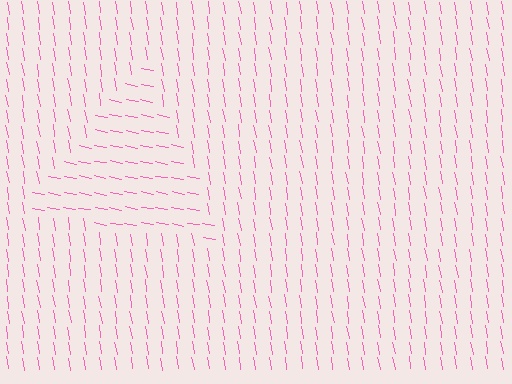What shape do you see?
I see a triangle.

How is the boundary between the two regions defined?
The boundary is defined purely by a change in line orientation (approximately 70 degrees difference). All lines are the same color and thickness.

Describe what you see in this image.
The image is filled with small pink line segments. A triangle region in the image has lines oriented differently from the surrounding lines, creating a visible texture boundary.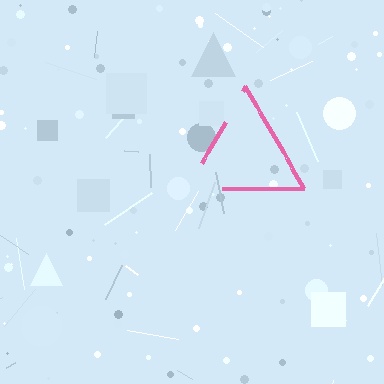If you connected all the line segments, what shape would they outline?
They would outline a triangle.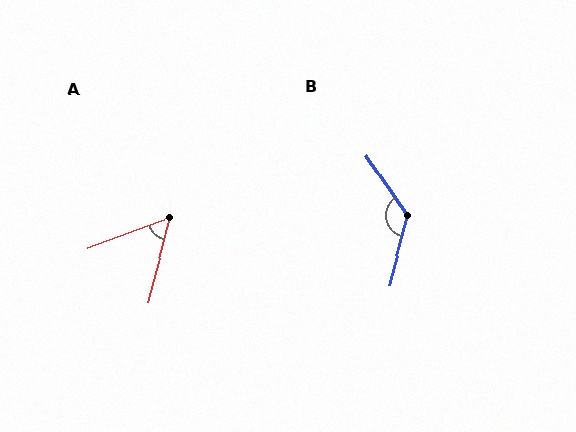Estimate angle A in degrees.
Approximately 54 degrees.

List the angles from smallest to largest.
A (54°), B (131°).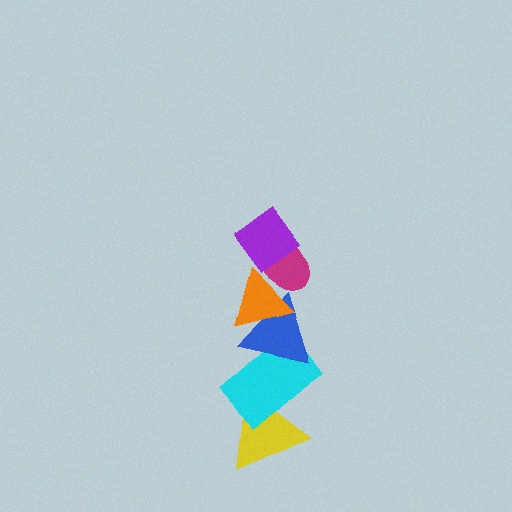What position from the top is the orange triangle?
The orange triangle is 3rd from the top.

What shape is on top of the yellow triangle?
The cyan rectangle is on top of the yellow triangle.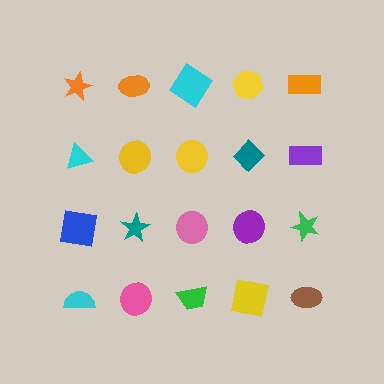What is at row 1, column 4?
A yellow hexagon.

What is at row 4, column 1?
A cyan semicircle.